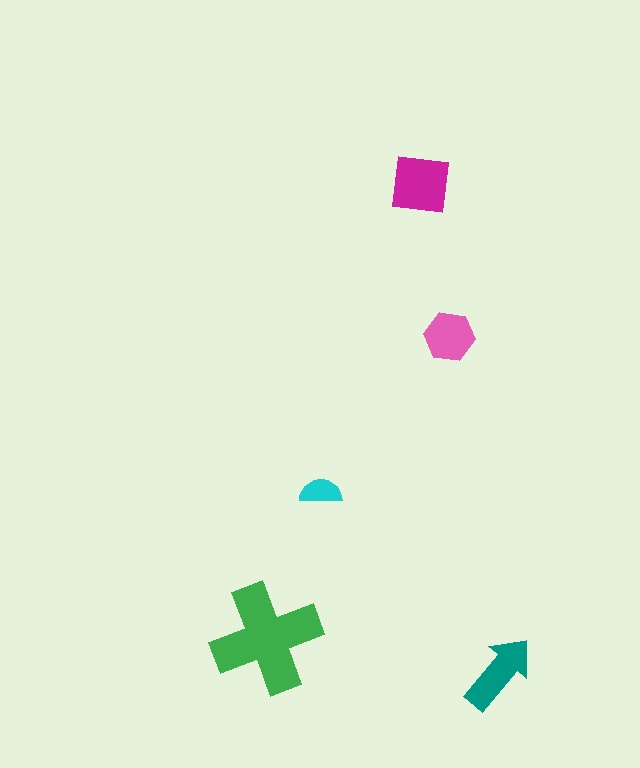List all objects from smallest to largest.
The cyan semicircle, the pink hexagon, the teal arrow, the magenta square, the green cross.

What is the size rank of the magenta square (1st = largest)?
2nd.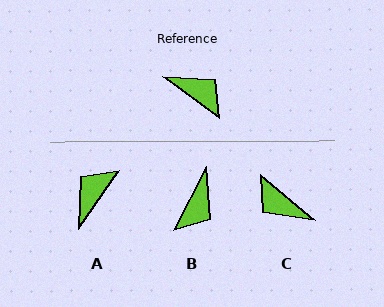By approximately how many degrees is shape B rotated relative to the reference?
Approximately 81 degrees clockwise.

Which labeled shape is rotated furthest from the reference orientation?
C, about 176 degrees away.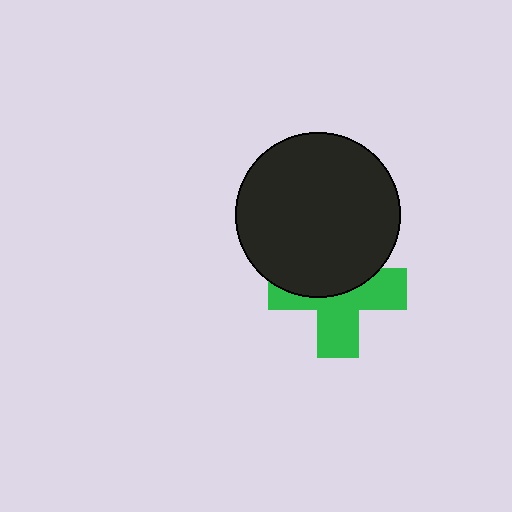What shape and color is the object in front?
The object in front is a black circle.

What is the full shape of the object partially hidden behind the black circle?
The partially hidden object is a green cross.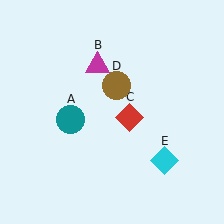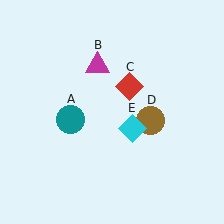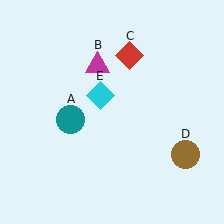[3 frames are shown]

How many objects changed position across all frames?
3 objects changed position: red diamond (object C), brown circle (object D), cyan diamond (object E).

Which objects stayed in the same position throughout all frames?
Teal circle (object A) and magenta triangle (object B) remained stationary.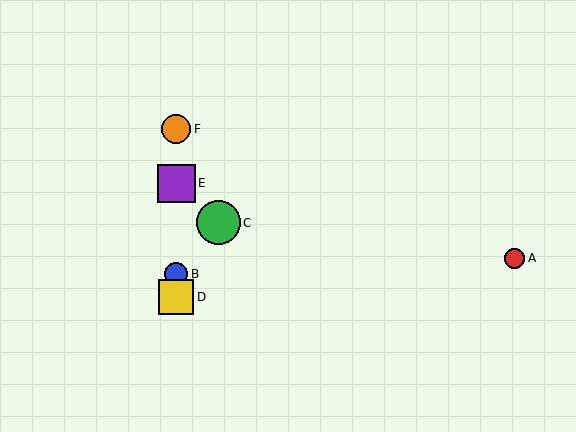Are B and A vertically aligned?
No, B is at x≈176 and A is at x≈514.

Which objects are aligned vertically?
Objects B, D, E, F are aligned vertically.